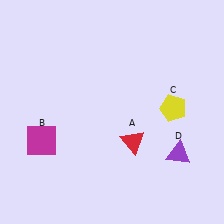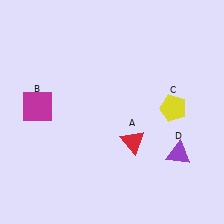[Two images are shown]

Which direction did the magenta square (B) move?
The magenta square (B) moved up.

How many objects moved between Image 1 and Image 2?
1 object moved between the two images.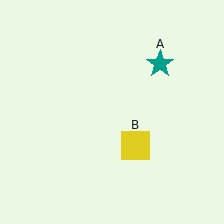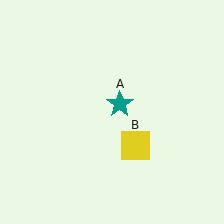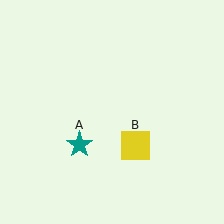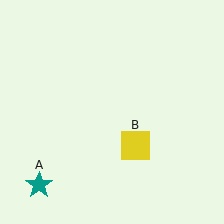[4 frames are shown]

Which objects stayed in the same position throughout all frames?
Yellow square (object B) remained stationary.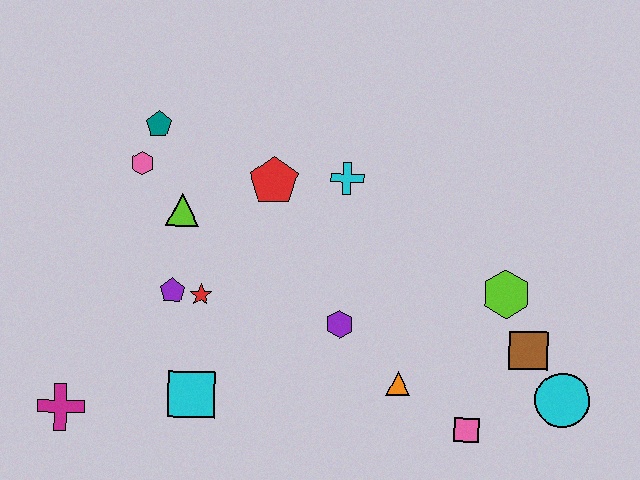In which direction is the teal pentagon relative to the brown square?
The teal pentagon is to the left of the brown square.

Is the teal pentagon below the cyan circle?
No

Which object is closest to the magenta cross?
The cyan square is closest to the magenta cross.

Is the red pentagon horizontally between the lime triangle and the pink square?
Yes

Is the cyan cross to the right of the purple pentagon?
Yes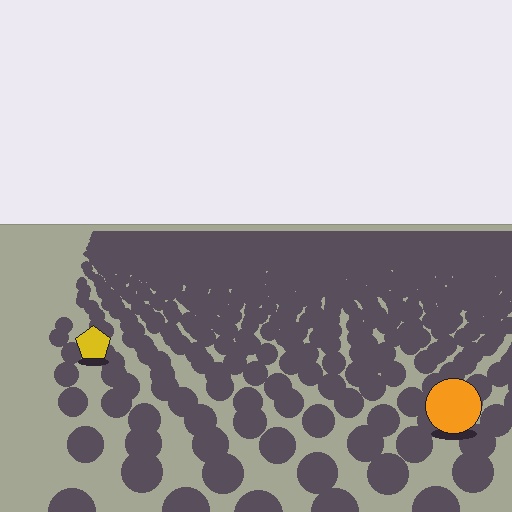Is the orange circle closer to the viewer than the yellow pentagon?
Yes. The orange circle is closer — you can tell from the texture gradient: the ground texture is coarser near it.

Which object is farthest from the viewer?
The yellow pentagon is farthest from the viewer. It appears smaller and the ground texture around it is denser.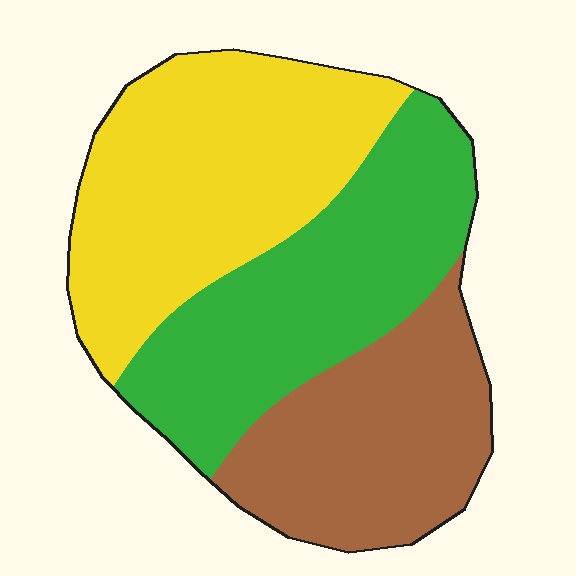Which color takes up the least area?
Brown, at roughly 30%.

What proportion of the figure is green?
Green covers around 35% of the figure.